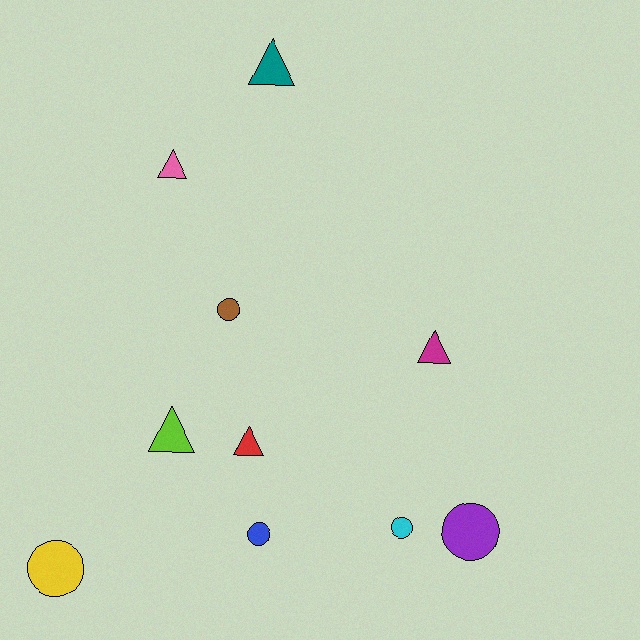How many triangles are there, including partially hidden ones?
There are 5 triangles.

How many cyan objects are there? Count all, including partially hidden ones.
There is 1 cyan object.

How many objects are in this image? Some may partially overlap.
There are 10 objects.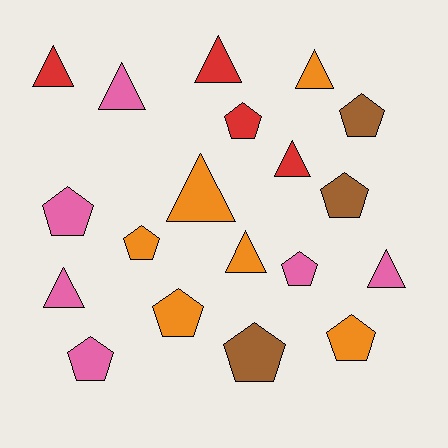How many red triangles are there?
There are 3 red triangles.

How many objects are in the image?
There are 19 objects.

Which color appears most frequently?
Pink, with 6 objects.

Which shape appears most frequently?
Pentagon, with 10 objects.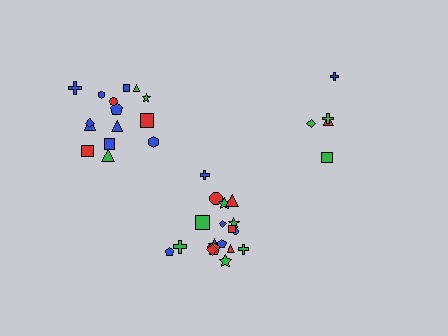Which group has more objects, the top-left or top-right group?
The top-left group.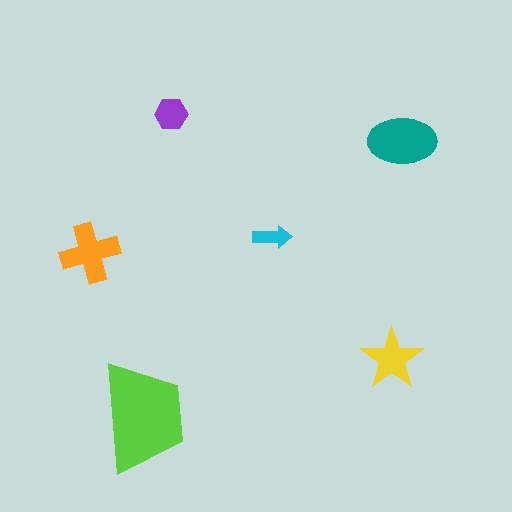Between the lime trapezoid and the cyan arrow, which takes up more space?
The lime trapezoid.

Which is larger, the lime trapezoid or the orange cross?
The lime trapezoid.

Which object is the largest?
The lime trapezoid.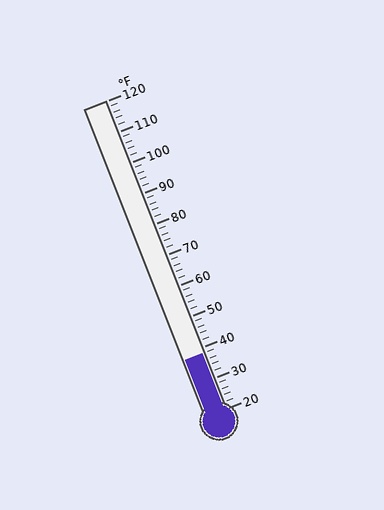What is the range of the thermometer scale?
The thermometer scale ranges from 20°F to 120°F.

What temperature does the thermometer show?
The thermometer shows approximately 38°F.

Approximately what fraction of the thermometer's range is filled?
The thermometer is filled to approximately 20% of its range.